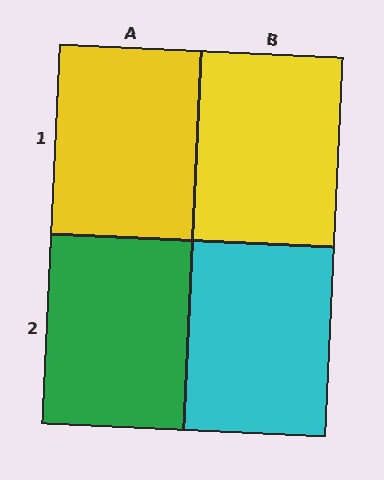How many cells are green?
1 cell is green.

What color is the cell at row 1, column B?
Yellow.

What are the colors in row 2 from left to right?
Green, cyan.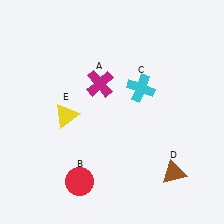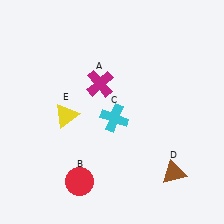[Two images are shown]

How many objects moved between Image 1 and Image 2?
1 object moved between the two images.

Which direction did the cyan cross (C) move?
The cyan cross (C) moved down.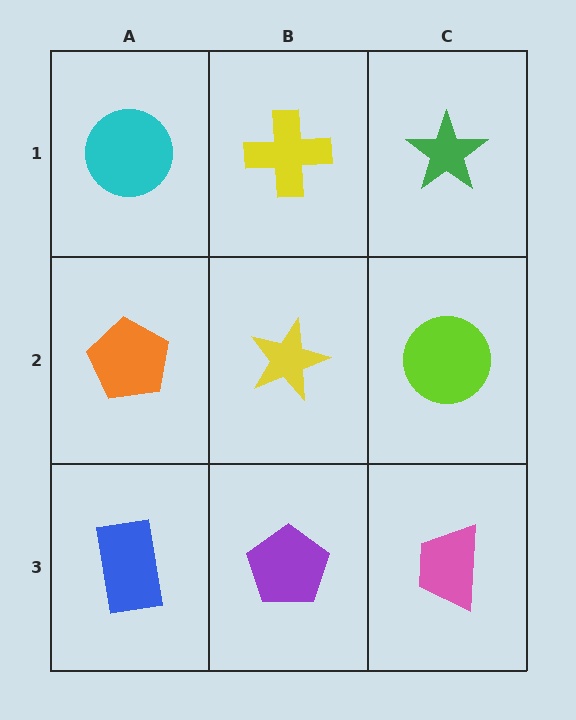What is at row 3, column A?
A blue rectangle.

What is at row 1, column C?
A green star.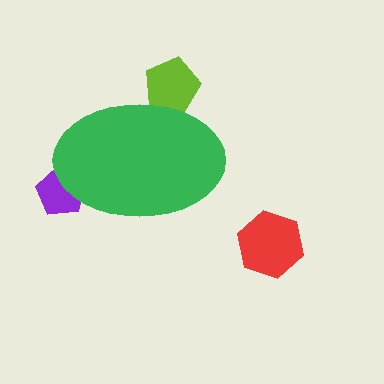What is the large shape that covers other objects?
A green ellipse.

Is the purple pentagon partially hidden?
Yes, the purple pentagon is partially hidden behind the green ellipse.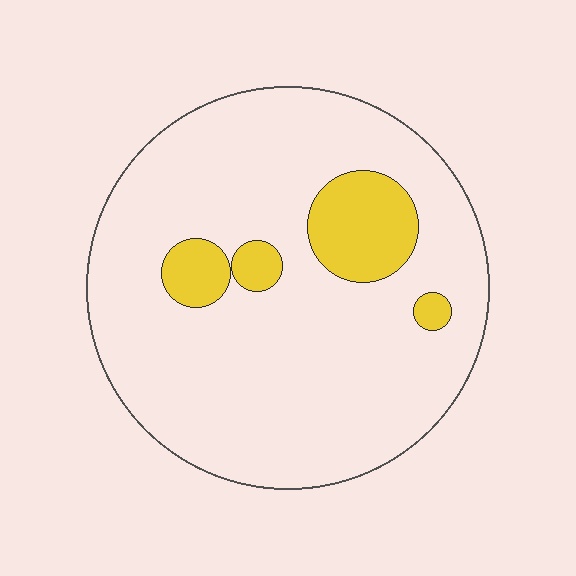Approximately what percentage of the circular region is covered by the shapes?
Approximately 15%.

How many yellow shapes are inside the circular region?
4.